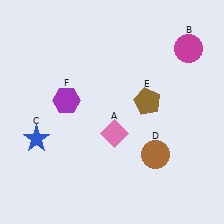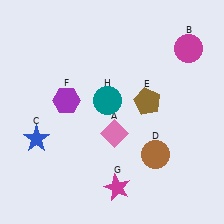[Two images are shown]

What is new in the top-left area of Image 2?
A teal circle (H) was added in the top-left area of Image 2.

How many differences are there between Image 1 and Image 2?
There are 2 differences between the two images.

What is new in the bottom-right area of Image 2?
A magenta star (G) was added in the bottom-right area of Image 2.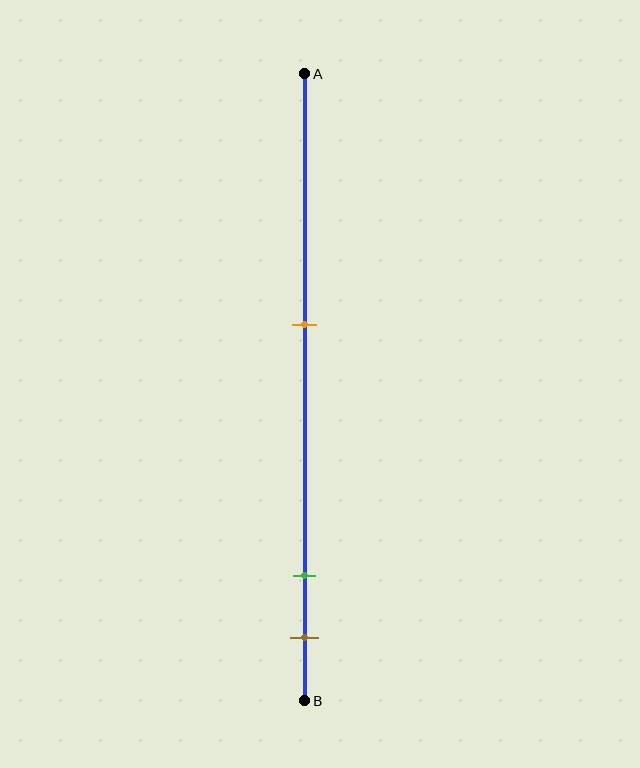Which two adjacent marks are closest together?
The green and brown marks are the closest adjacent pair.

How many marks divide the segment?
There are 3 marks dividing the segment.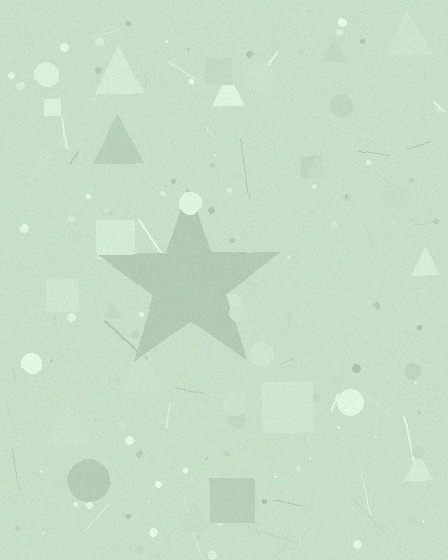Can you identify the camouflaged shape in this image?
The camouflaged shape is a star.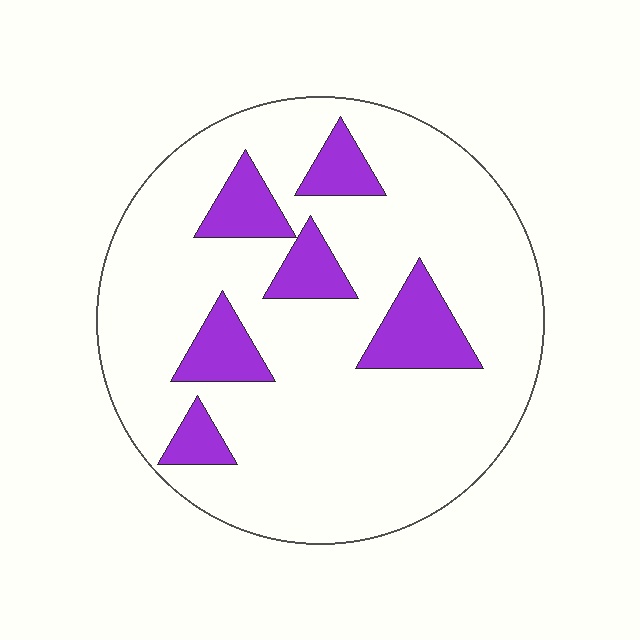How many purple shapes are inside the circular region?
6.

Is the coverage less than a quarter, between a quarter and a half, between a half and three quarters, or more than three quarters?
Less than a quarter.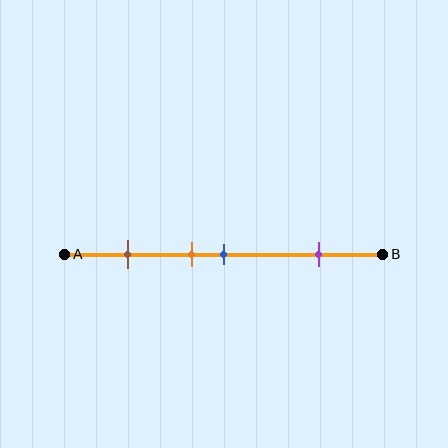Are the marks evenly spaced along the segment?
No, the marks are not evenly spaced.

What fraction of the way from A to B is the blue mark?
The blue mark is approximately 50% (0.5) of the way from A to B.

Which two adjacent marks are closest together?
The orange and blue marks are the closest adjacent pair.